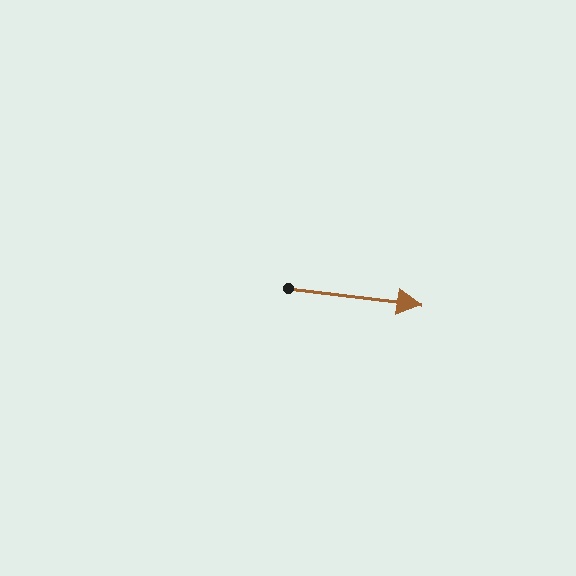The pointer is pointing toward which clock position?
Roughly 3 o'clock.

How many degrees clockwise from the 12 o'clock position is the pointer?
Approximately 97 degrees.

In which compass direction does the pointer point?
East.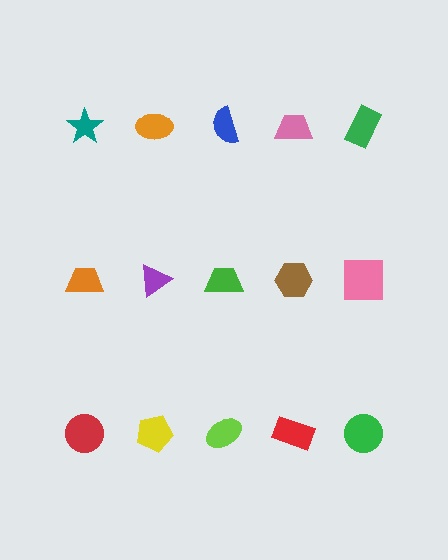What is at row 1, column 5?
A green rectangle.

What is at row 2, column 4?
A brown hexagon.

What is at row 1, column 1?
A teal star.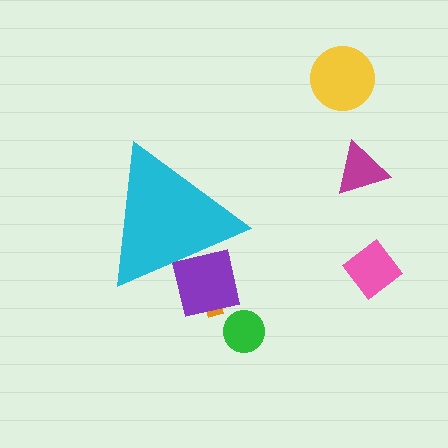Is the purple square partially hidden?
Yes, the purple square is partially hidden behind the cyan triangle.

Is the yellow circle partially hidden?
No, the yellow circle is fully visible.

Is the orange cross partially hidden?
Yes, the orange cross is partially hidden behind the cyan triangle.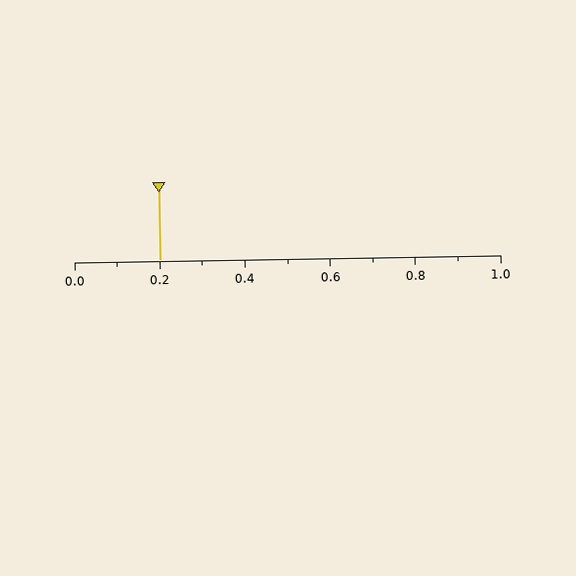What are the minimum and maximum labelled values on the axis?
The axis runs from 0.0 to 1.0.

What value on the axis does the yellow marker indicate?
The marker indicates approximately 0.2.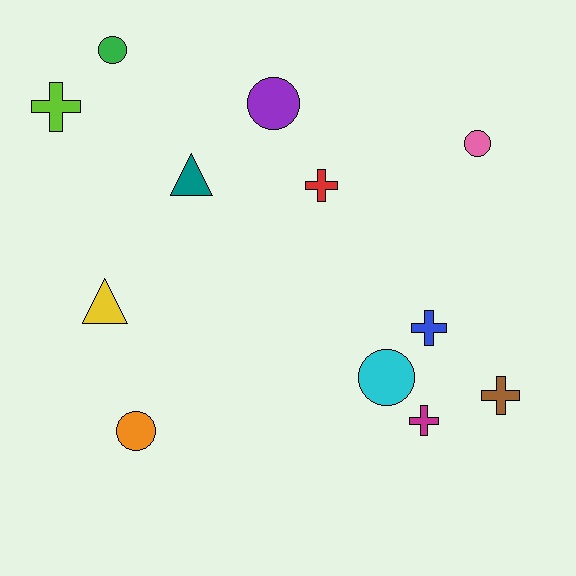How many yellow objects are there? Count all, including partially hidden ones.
There is 1 yellow object.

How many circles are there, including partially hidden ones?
There are 5 circles.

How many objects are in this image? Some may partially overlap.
There are 12 objects.